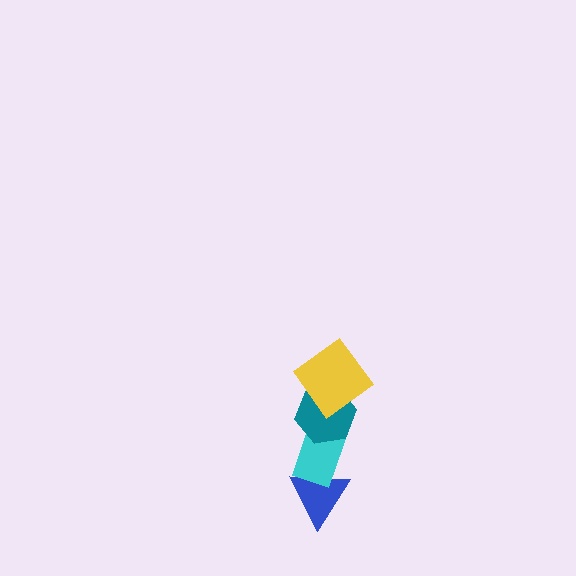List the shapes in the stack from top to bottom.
From top to bottom: the yellow diamond, the teal hexagon, the cyan rectangle, the blue triangle.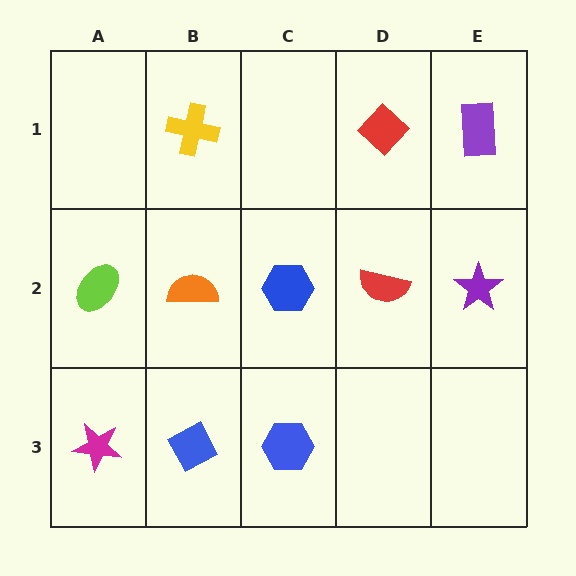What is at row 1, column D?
A red diamond.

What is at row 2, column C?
A blue hexagon.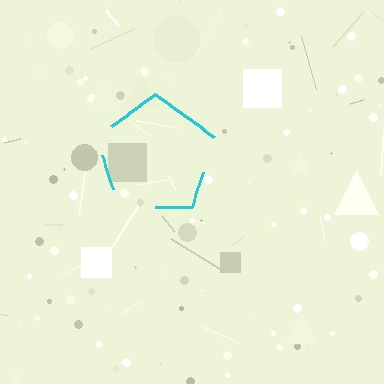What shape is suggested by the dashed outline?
The dashed outline suggests a pentagon.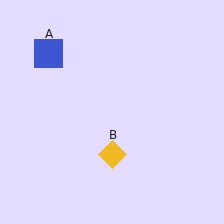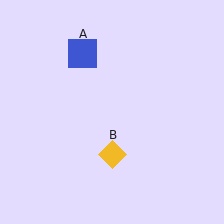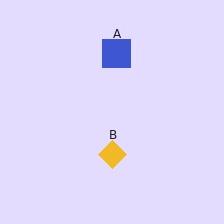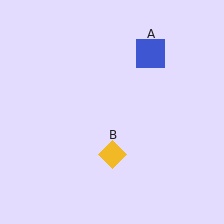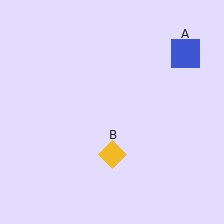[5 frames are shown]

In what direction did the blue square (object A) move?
The blue square (object A) moved right.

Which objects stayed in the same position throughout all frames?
Yellow diamond (object B) remained stationary.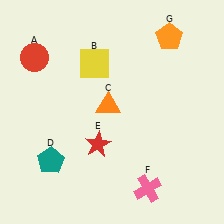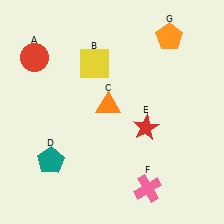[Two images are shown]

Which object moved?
The red star (E) moved right.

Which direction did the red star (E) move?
The red star (E) moved right.